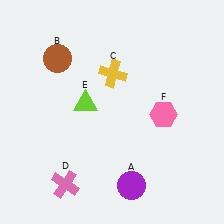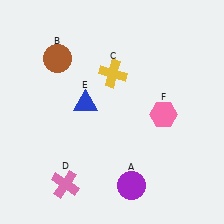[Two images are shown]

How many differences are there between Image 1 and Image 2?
There is 1 difference between the two images.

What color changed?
The triangle (E) changed from lime in Image 1 to blue in Image 2.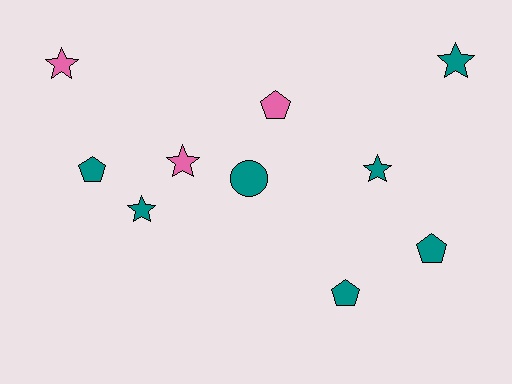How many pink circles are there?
There are no pink circles.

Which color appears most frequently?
Teal, with 7 objects.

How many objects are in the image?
There are 10 objects.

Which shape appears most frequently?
Star, with 5 objects.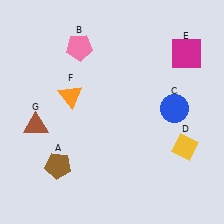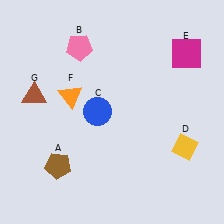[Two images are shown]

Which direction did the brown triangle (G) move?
The brown triangle (G) moved up.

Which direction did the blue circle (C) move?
The blue circle (C) moved left.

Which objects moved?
The objects that moved are: the blue circle (C), the brown triangle (G).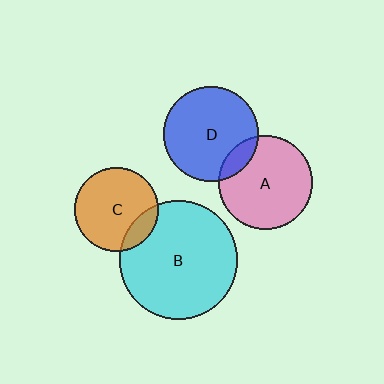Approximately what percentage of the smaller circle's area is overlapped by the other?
Approximately 15%.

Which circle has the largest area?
Circle B (cyan).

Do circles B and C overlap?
Yes.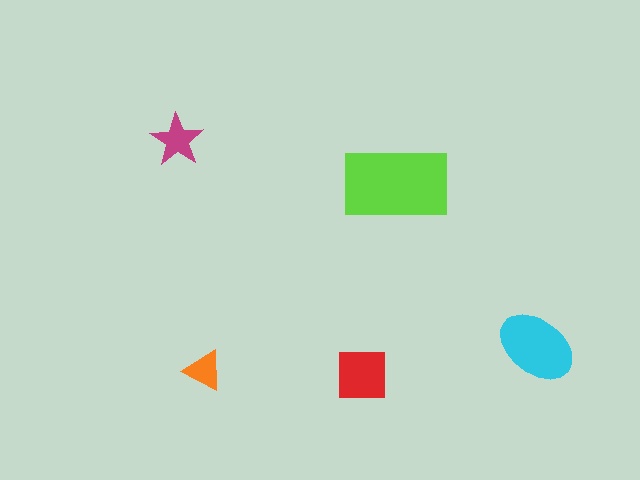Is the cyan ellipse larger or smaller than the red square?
Larger.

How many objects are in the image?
There are 5 objects in the image.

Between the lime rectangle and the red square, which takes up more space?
The lime rectangle.